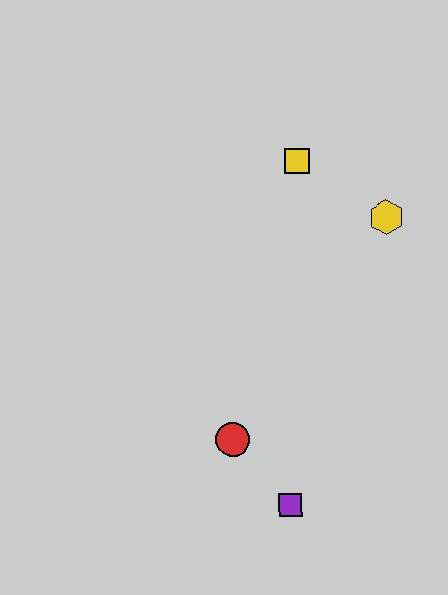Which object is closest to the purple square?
The red circle is closest to the purple square.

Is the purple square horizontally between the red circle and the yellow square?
Yes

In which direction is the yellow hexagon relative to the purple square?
The yellow hexagon is above the purple square.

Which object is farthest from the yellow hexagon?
The purple square is farthest from the yellow hexagon.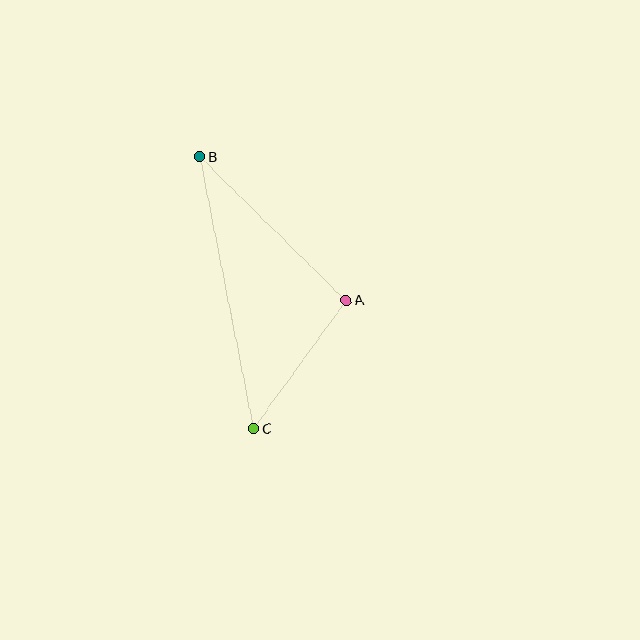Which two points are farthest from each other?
Points B and C are farthest from each other.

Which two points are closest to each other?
Points A and C are closest to each other.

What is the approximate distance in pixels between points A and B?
The distance between A and B is approximately 205 pixels.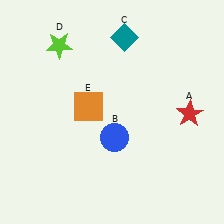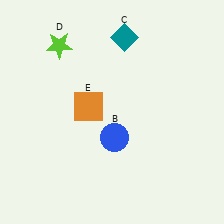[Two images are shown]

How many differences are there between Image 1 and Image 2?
There is 1 difference between the two images.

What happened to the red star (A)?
The red star (A) was removed in Image 2. It was in the bottom-right area of Image 1.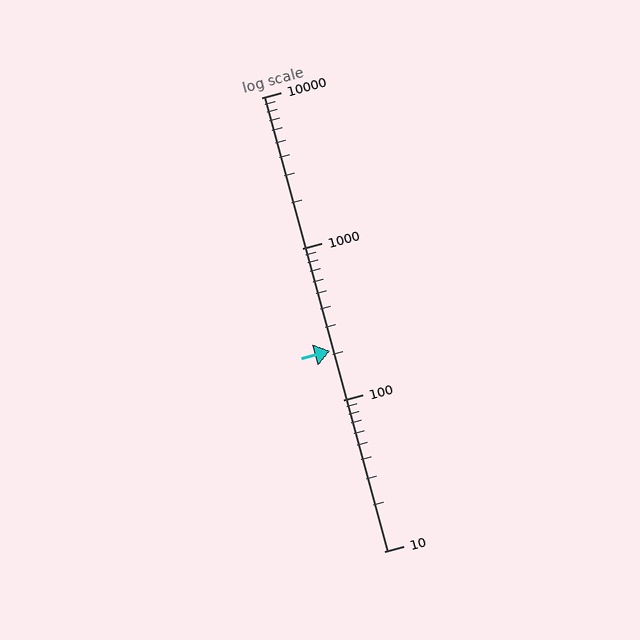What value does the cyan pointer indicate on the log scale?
The pointer indicates approximately 210.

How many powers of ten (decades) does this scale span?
The scale spans 3 decades, from 10 to 10000.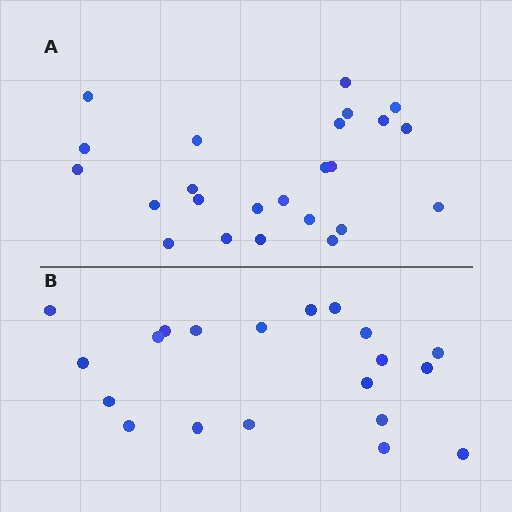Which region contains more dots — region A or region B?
Region A (the top region) has more dots.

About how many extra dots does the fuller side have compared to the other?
Region A has about 4 more dots than region B.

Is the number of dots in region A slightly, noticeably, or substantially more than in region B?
Region A has only slightly more — the two regions are fairly close. The ratio is roughly 1.2 to 1.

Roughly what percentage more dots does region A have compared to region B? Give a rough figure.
About 20% more.